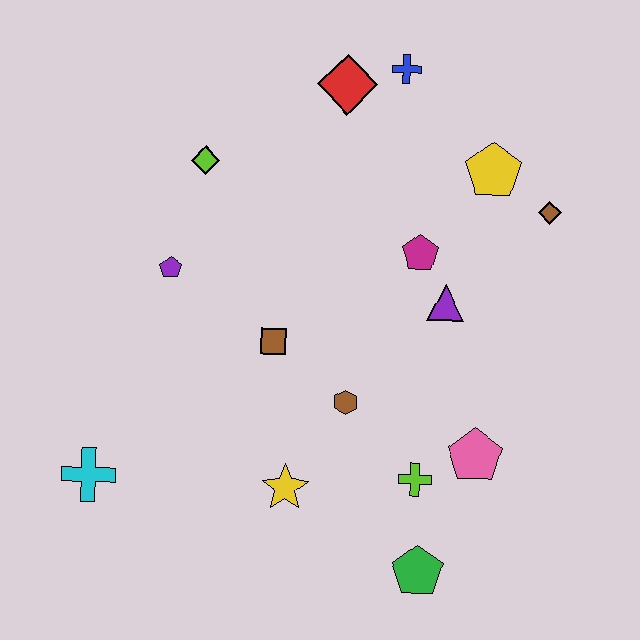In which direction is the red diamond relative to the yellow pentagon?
The red diamond is to the left of the yellow pentagon.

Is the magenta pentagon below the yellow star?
No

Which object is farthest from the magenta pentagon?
The cyan cross is farthest from the magenta pentagon.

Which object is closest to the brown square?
The brown hexagon is closest to the brown square.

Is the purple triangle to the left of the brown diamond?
Yes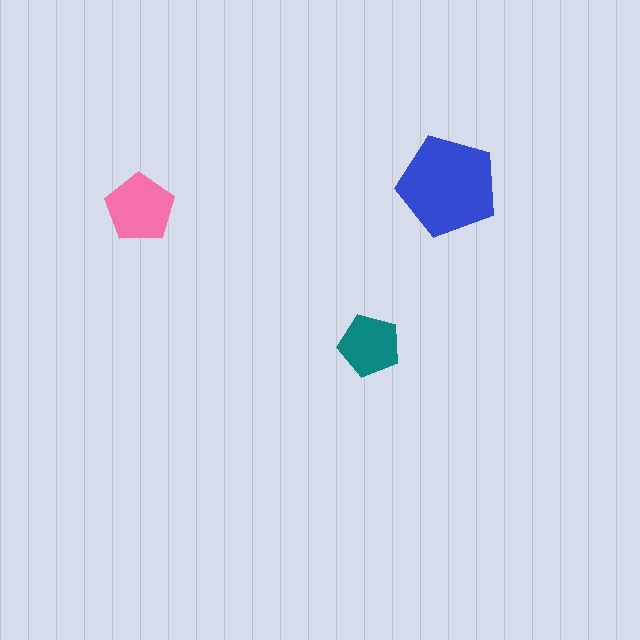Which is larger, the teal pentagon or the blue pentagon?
The blue one.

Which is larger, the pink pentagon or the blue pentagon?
The blue one.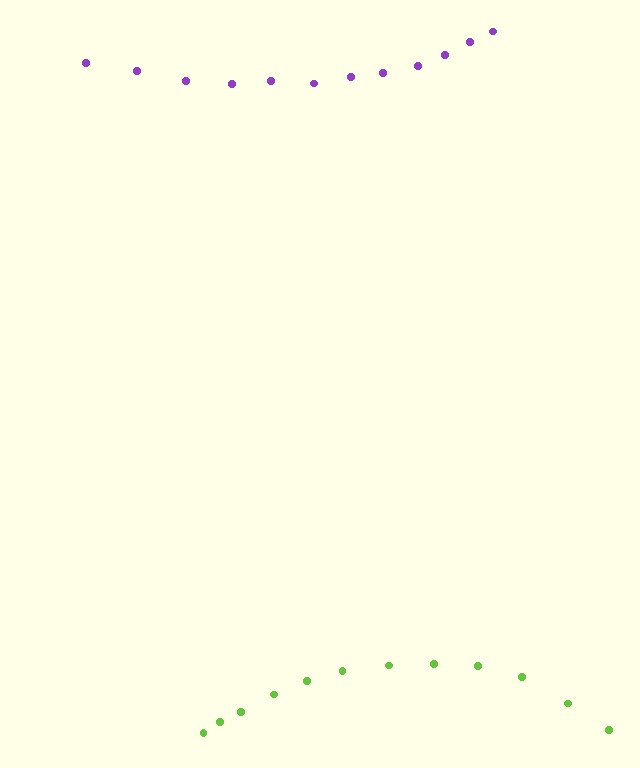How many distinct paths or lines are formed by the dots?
There are 2 distinct paths.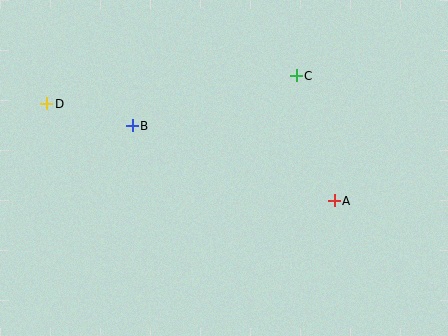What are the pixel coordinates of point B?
Point B is at (132, 126).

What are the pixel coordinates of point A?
Point A is at (334, 201).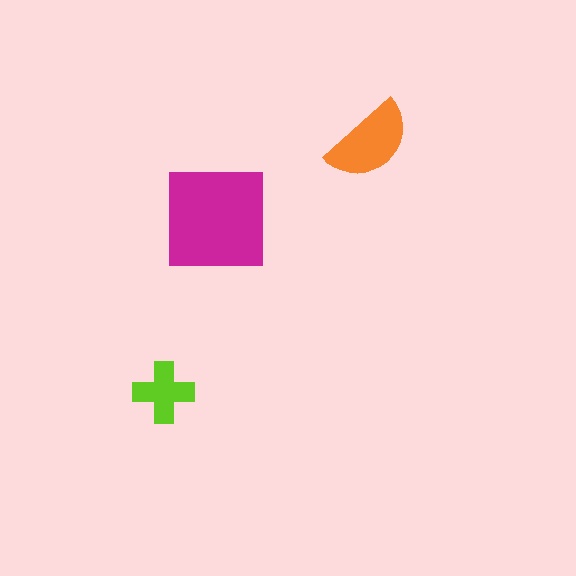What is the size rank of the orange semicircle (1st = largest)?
2nd.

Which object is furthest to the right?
The orange semicircle is rightmost.